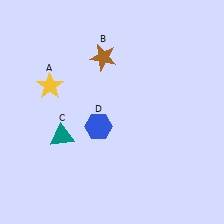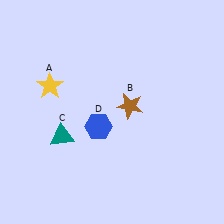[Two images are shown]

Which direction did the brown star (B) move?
The brown star (B) moved down.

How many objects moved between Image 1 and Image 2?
1 object moved between the two images.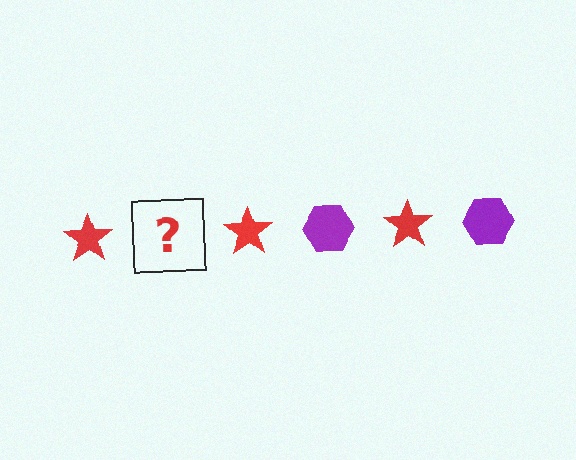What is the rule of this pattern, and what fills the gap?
The rule is that the pattern alternates between red star and purple hexagon. The gap should be filled with a purple hexagon.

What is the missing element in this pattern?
The missing element is a purple hexagon.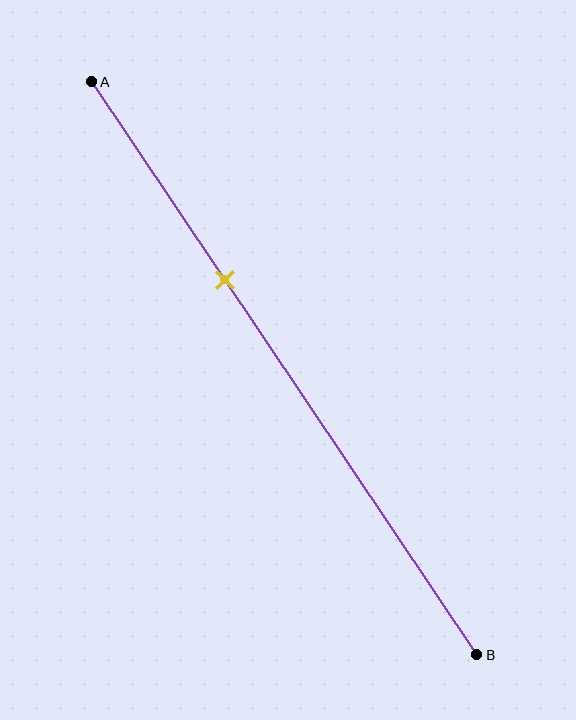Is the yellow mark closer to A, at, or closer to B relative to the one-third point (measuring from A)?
The yellow mark is approximately at the one-third point of segment AB.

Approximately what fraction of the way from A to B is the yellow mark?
The yellow mark is approximately 35% of the way from A to B.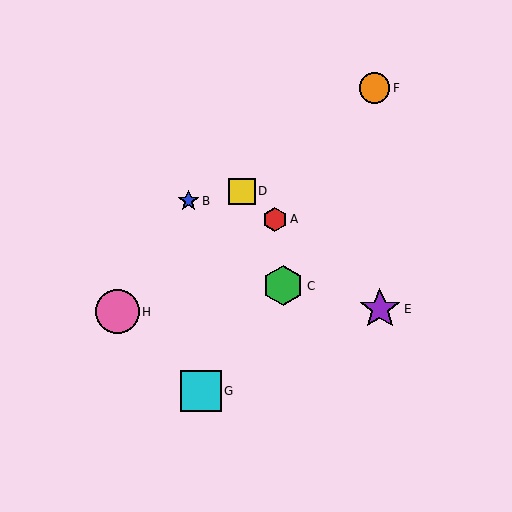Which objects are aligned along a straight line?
Objects A, D, E are aligned along a straight line.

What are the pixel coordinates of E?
Object E is at (380, 309).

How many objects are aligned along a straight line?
3 objects (A, D, E) are aligned along a straight line.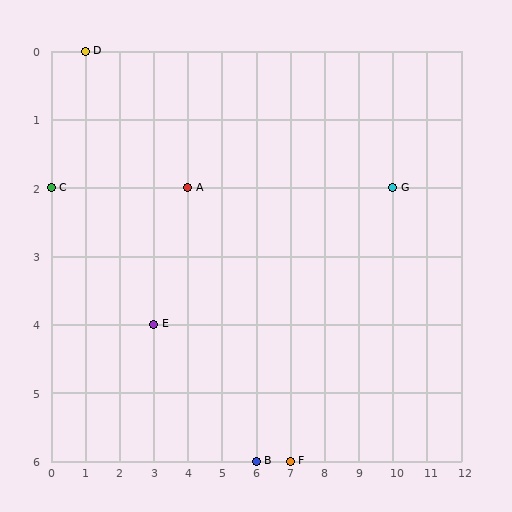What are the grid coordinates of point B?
Point B is at grid coordinates (6, 6).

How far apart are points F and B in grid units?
Points F and B are 1 column apart.